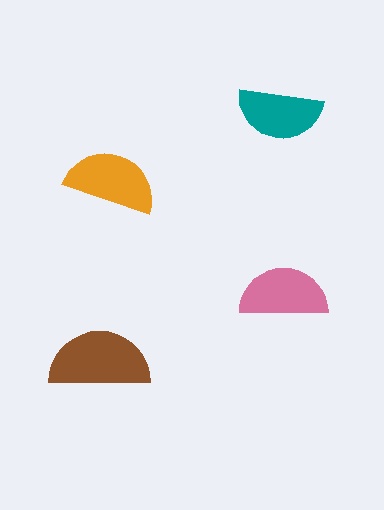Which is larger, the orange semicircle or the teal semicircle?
The orange one.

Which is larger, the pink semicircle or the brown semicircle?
The brown one.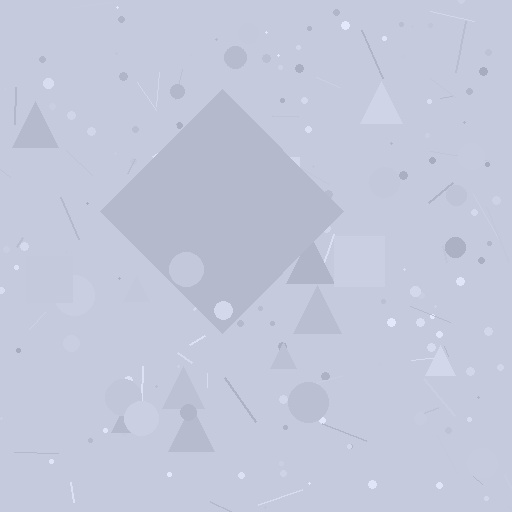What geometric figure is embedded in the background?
A diamond is embedded in the background.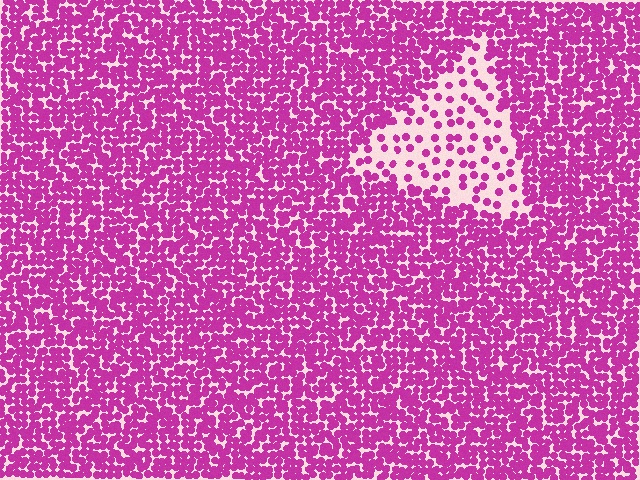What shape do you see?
I see a triangle.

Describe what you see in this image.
The image contains small magenta elements arranged at two different densities. A triangle-shaped region is visible where the elements are less densely packed than the surrounding area.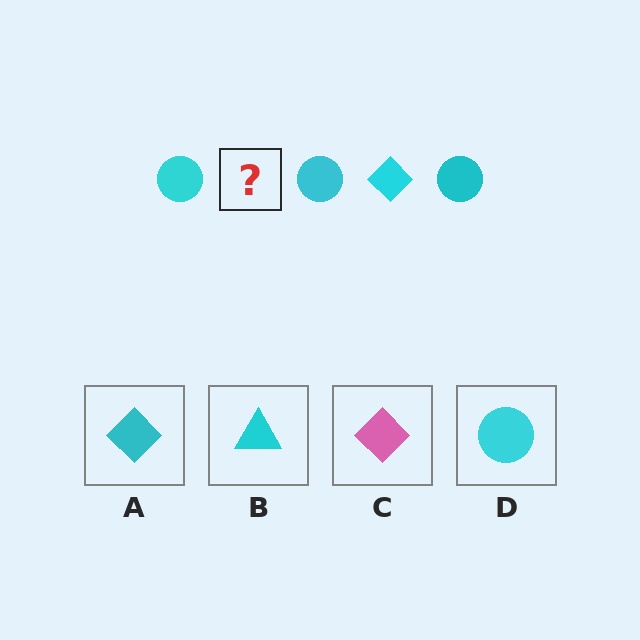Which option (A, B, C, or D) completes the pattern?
A.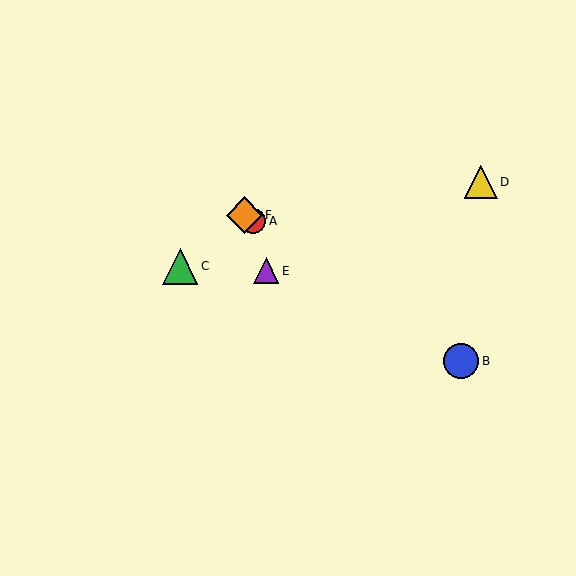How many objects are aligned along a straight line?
3 objects (A, B, F) are aligned along a straight line.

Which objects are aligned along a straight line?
Objects A, B, F are aligned along a straight line.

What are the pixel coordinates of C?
Object C is at (180, 266).